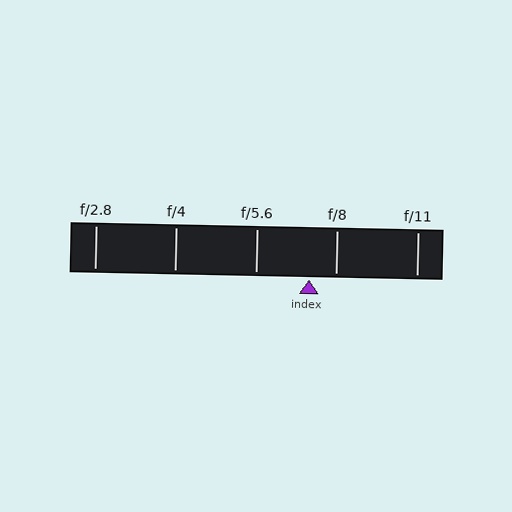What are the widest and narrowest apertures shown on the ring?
The widest aperture shown is f/2.8 and the narrowest is f/11.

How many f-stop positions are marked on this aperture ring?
There are 5 f-stop positions marked.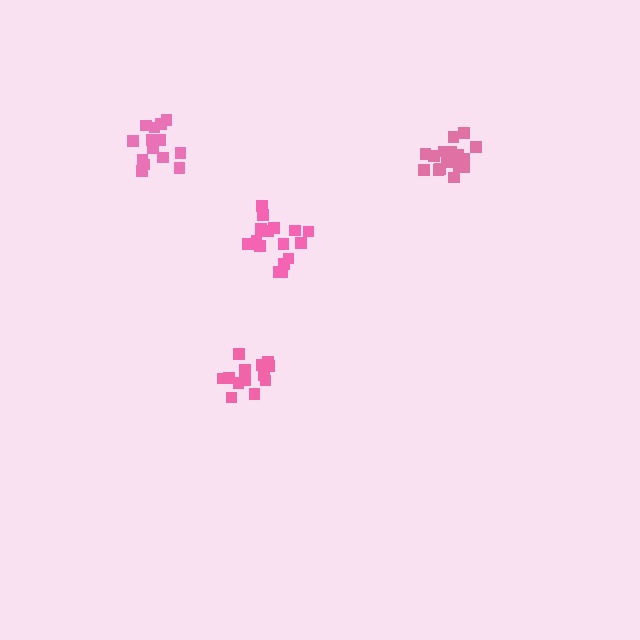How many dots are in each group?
Group 1: 17 dots, Group 2: 14 dots, Group 3: 16 dots, Group 4: 15 dots (62 total).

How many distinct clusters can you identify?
There are 4 distinct clusters.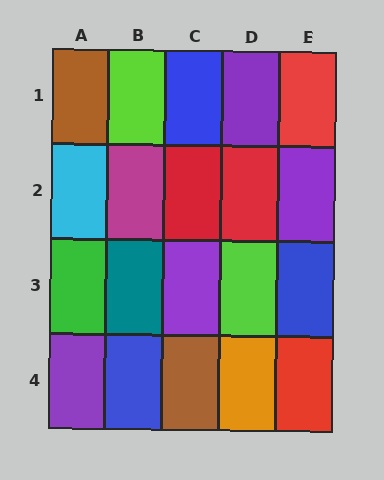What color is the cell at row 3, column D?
Lime.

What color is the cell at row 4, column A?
Purple.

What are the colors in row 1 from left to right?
Brown, lime, blue, purple, red.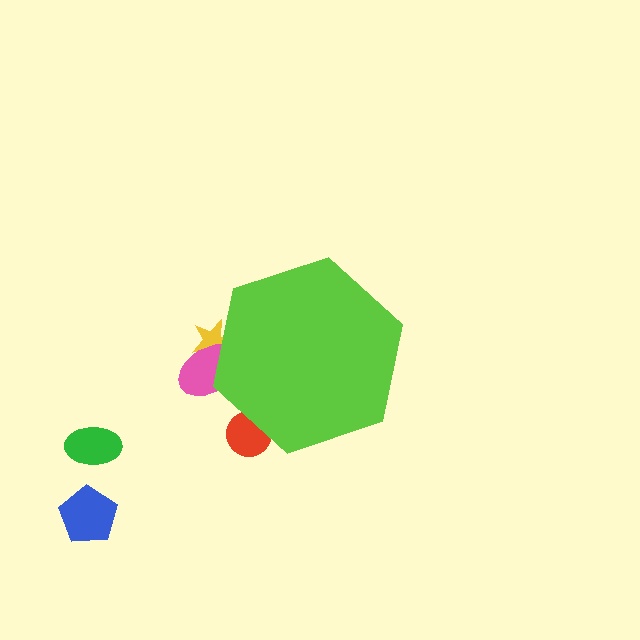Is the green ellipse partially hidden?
No, the green ellipse is fully visible.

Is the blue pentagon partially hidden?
No, the blue pentagon is fully visible.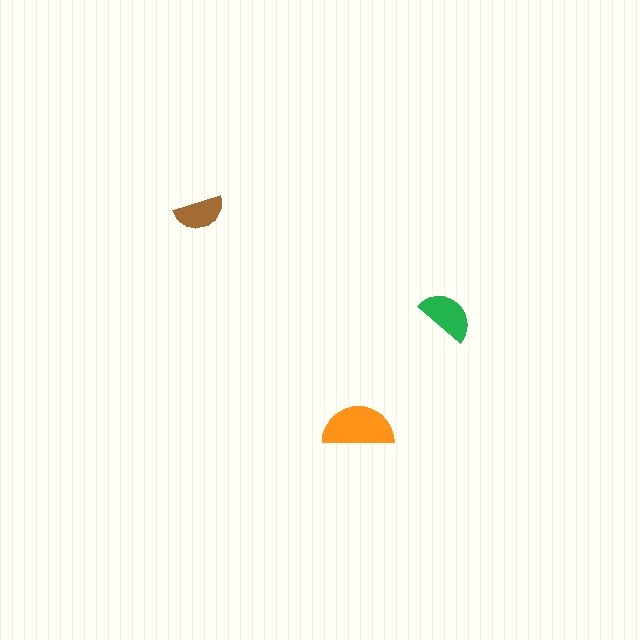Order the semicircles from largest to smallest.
the orange one, the green one, the brown one.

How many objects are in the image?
There are 3 objects in the image.